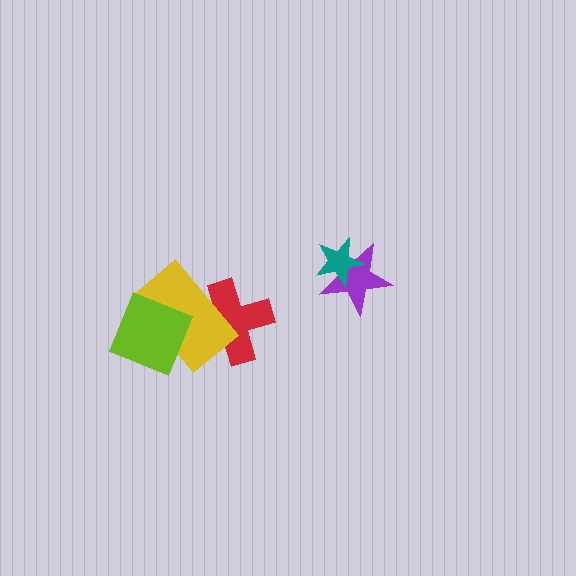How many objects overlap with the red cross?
1 object overlaps with the red cross.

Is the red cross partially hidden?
Yes, it is partially covered by another shape.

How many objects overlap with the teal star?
1 object overlaps with the teal star.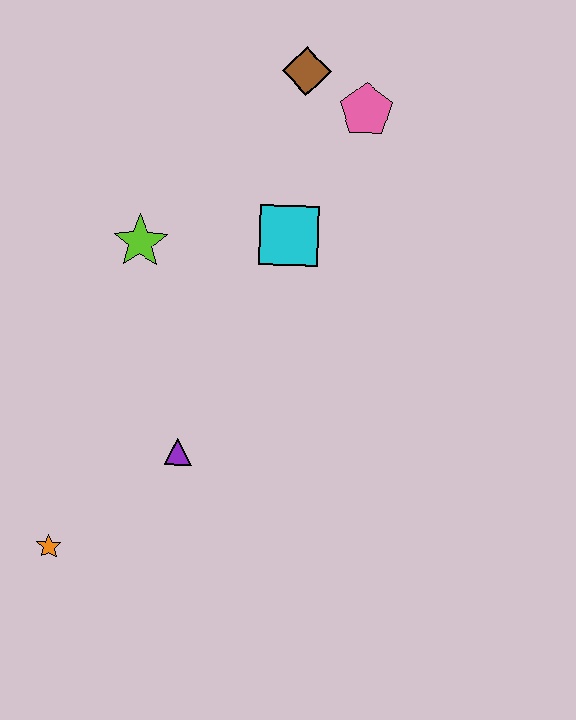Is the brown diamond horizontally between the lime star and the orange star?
No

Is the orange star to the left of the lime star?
Yes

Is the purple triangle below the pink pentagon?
Yes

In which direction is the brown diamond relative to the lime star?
The brown diamond is above the lime star.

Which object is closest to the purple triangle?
The orange star is closest to the purple triangle.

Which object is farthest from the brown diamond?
The orange star is farthest from the brown diamond.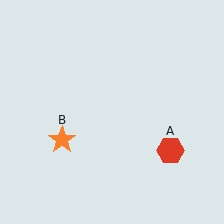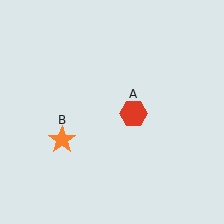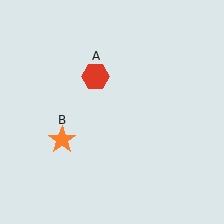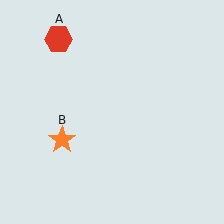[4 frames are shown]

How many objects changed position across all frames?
1 object changed position: red hexagon (object A).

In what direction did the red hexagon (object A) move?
The red hexagon (object A) moved up and to the left.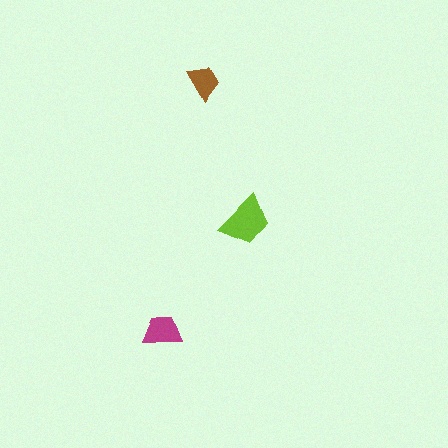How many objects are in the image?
There are 3 objects in the image.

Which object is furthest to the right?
The lime trapezoid is rightmost.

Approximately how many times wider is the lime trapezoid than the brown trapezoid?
About 1.5 times wider.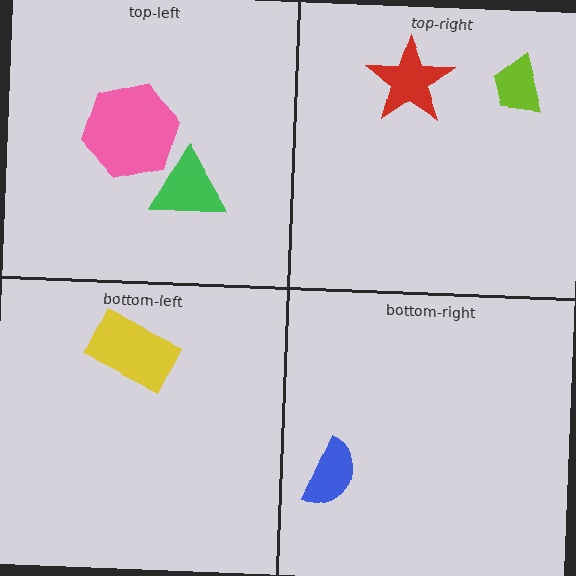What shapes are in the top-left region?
The green triangle, the pink hexagon.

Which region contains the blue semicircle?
The bottom-right region.